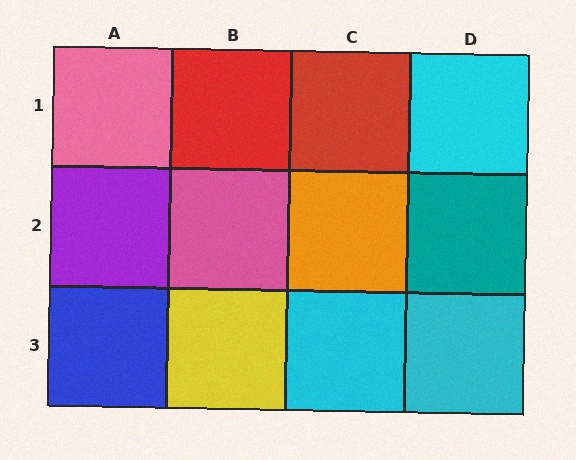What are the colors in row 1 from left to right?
Pink, red, red, cyan.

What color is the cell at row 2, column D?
Teal.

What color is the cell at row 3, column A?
Blue.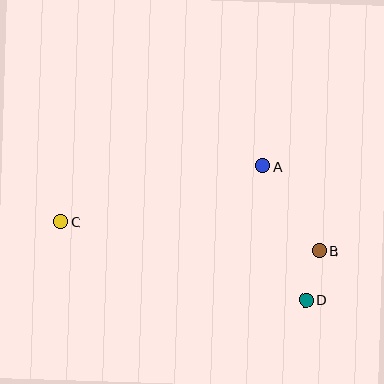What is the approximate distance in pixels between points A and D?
The distance between A and D is approximately 141 pixels.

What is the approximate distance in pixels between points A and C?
The distance between A and C is approximately 209 pixels.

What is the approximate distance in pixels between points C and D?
The distance between C and D is approximately 257 pixels.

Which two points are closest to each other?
Points B and D are closest to each other.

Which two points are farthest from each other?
Points B and C are farthest from each other.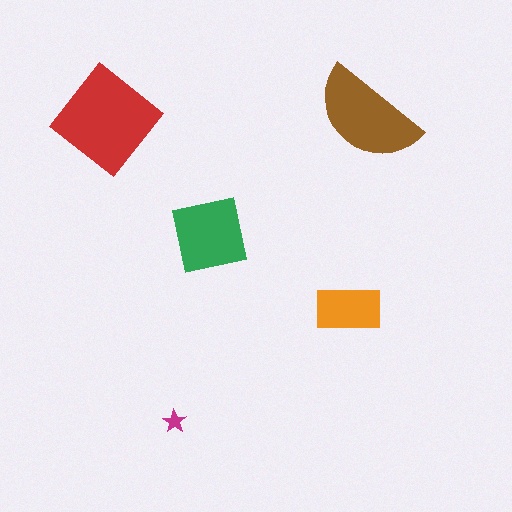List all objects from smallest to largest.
The magenta star, the orange rectangle, the green square, the brown semicircle, the red diamond.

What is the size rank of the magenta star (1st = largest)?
5th.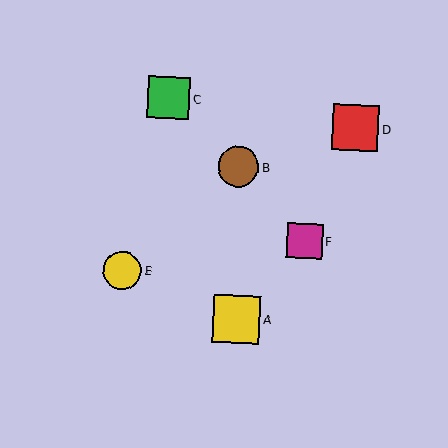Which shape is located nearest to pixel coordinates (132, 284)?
The yellow circle (labeled E) at (122, 270) is nearest to that location.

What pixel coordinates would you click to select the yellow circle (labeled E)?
Click at (122, 270) to select the yellow circle E.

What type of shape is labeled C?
Shape C is a green square.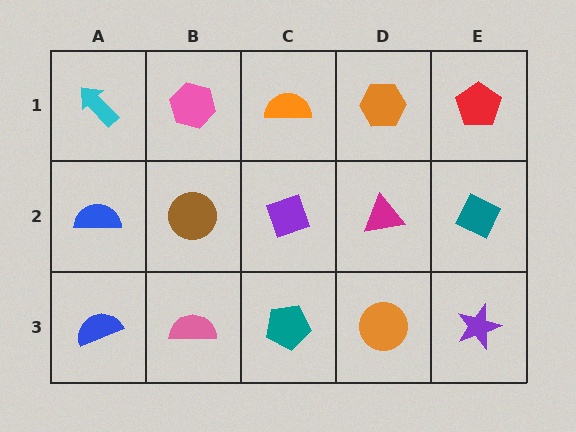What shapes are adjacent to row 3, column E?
A teal diamond (row 2, column E), an orange circle (row 3, column D).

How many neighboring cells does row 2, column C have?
4.